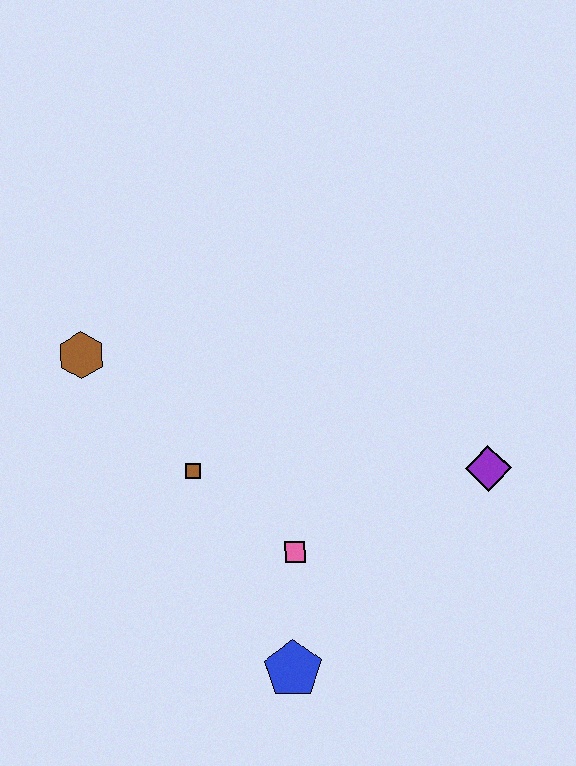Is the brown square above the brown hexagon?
No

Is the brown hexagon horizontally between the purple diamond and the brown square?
No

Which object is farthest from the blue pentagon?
The brown hexagon is farthest from the blue pentagon.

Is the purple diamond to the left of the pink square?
No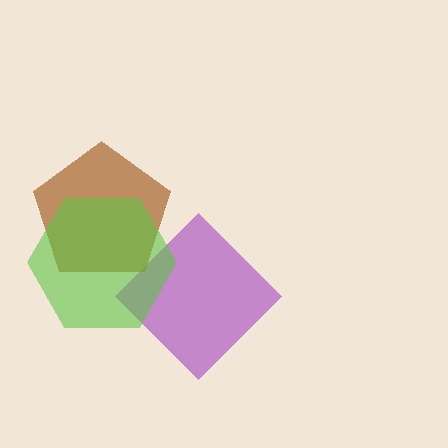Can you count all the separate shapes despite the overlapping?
Yes, there are 3 separate shapes.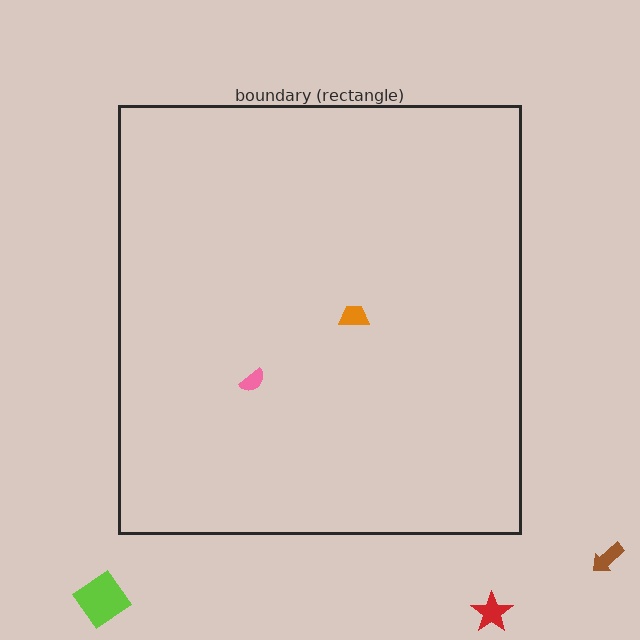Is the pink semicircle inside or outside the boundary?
Inside.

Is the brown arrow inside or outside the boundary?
Outside.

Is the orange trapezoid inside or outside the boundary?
Inside.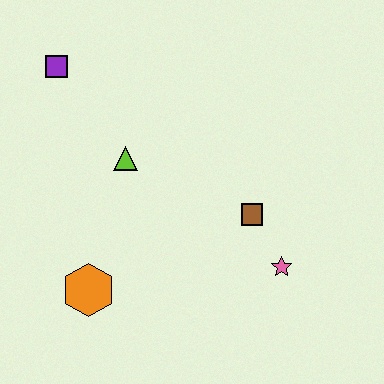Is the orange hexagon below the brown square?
Yes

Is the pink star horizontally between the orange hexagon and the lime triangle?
No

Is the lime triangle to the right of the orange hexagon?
Yes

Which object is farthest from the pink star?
The purple square is farthest from the pink star.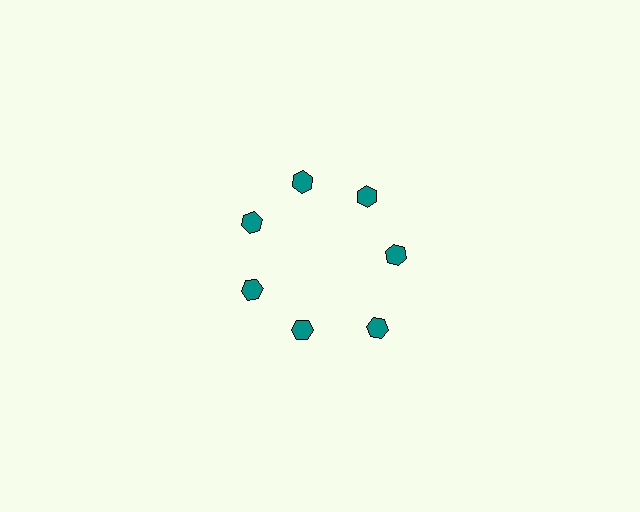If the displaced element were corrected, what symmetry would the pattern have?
It would have 7-fold rotational symmetry — the pattern would map onto itself every 51 degrees.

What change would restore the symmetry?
The symmetry would be restored by moving it inward, back onto the ring so that all 7 hexagons sit at equal angles and equal distance from the center.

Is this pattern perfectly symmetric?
No. The 7 teal hexagons are arranged in a ring, but one element near the 5 o'clock position is pushed outward from the center, breaking the 7-fold rotational symmetry.